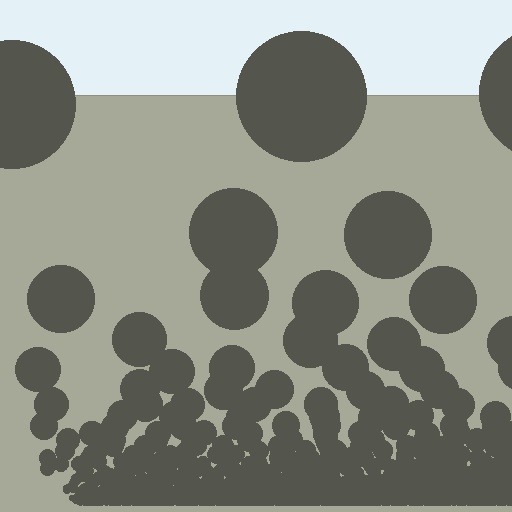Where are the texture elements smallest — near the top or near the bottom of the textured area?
Near the bottom.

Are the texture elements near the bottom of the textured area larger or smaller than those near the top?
Smaller. The gradient is inverted — elements near the bottom are smaller and denser.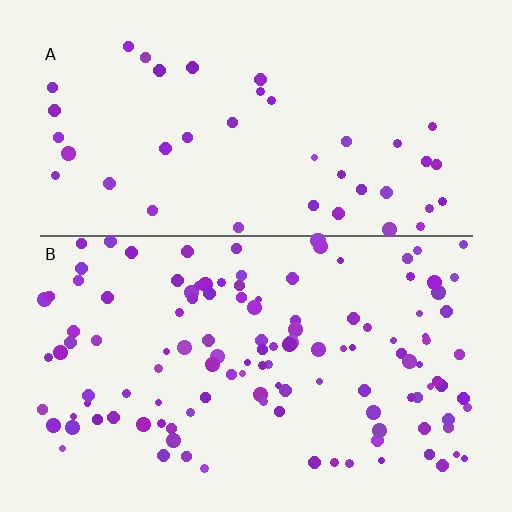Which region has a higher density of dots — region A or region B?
B (the bottom).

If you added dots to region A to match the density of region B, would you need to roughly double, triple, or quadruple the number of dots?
Approximately triple.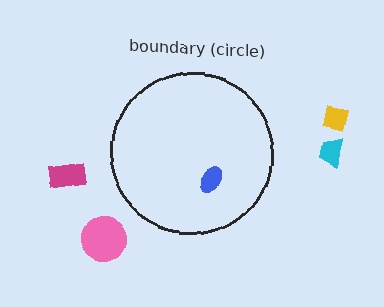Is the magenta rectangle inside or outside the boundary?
Outside.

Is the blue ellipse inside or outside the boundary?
Inside.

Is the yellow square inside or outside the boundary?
Outside.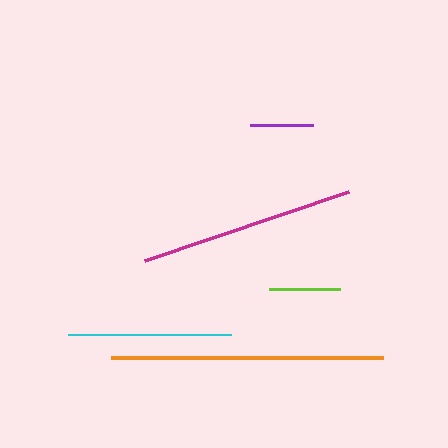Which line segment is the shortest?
The purple line is the shortest at approximately 63 pixels.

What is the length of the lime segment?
The lime segment is approximately 70 pixels long.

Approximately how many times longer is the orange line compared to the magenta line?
The orange line is approximately 1.3 times the length of the magenta line.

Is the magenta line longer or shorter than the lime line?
The magenta line is longer than the lime line.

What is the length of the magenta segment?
The magenta segment is approximately 215 pixels long.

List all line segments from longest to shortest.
From longest to shortest: orange, magenta, cyan, lime, purple.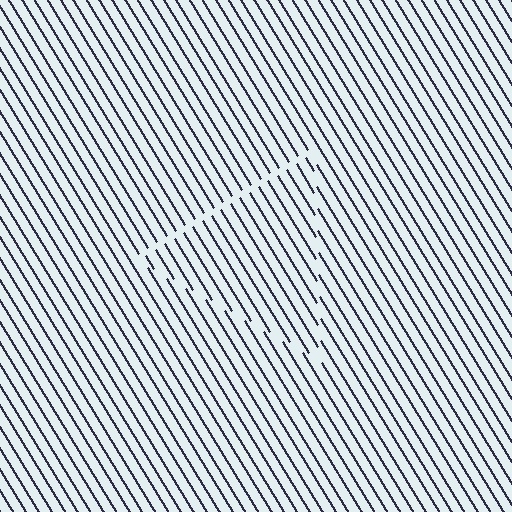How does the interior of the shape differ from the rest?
The interior of the shape contains the same grating, shifted by half a period — the contour is defined by the phase discontinuity where line-ends from the inner and outer gratings abut.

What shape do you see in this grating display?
An illusory triangle. The interior of the shape contains the same grating, shifted by half a period — the contour is defined by the phase discontinuity where line-ends from the inner and outer gratings abut.